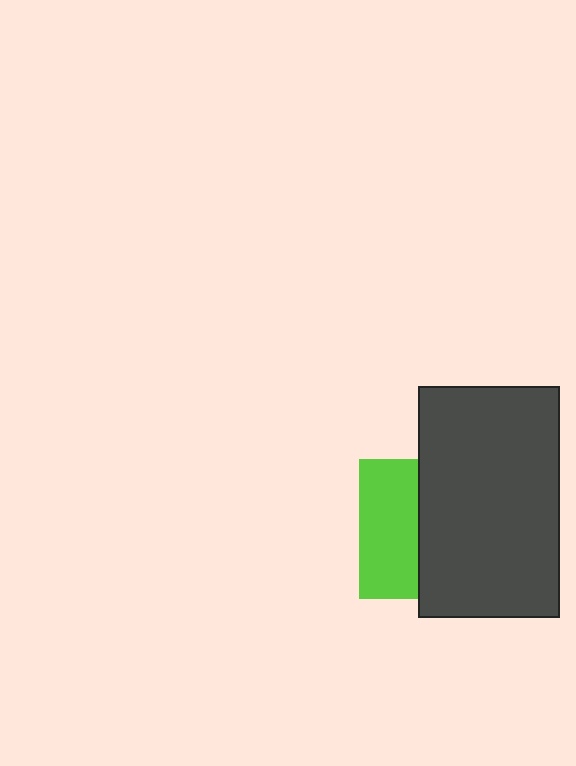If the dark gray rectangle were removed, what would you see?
You would see the complete lime square.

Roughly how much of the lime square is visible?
A small part of it is visible (roughly 41%).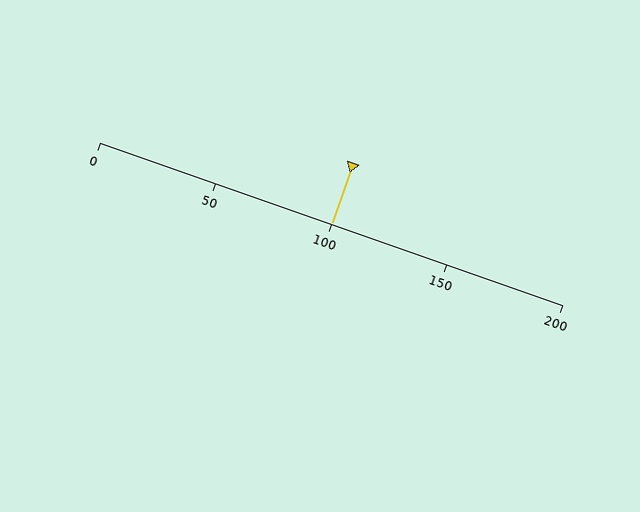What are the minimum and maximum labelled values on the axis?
The axis runs from 0 to 200.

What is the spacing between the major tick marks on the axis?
The major ticks are spaced 50 apart.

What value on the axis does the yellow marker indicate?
The marker indicates approximately 100.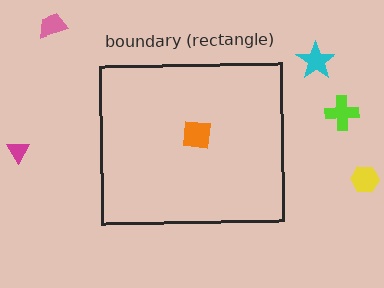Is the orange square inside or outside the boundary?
Inside.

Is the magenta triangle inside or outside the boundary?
Outside.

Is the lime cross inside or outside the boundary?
Outside.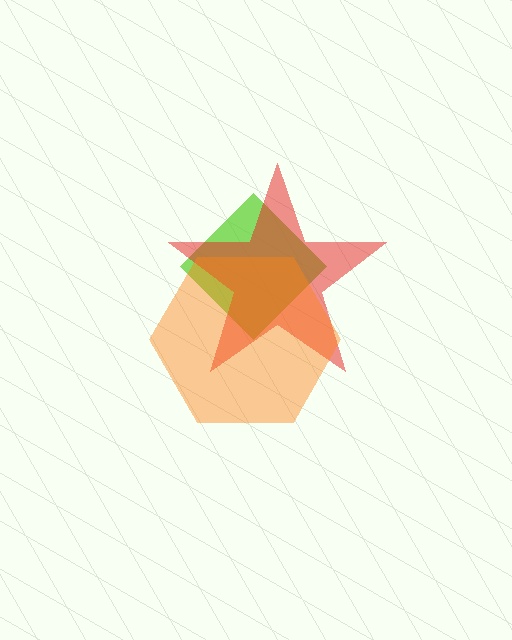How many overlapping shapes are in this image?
There are 3 overlapping shapes in the image.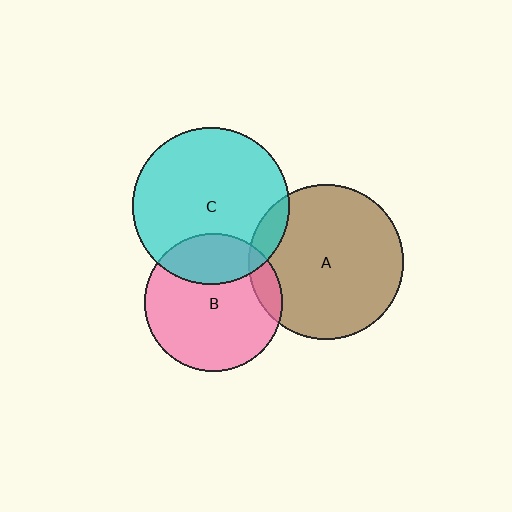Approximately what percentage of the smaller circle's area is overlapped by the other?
Approximately 25%.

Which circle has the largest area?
Circle C (cyan).